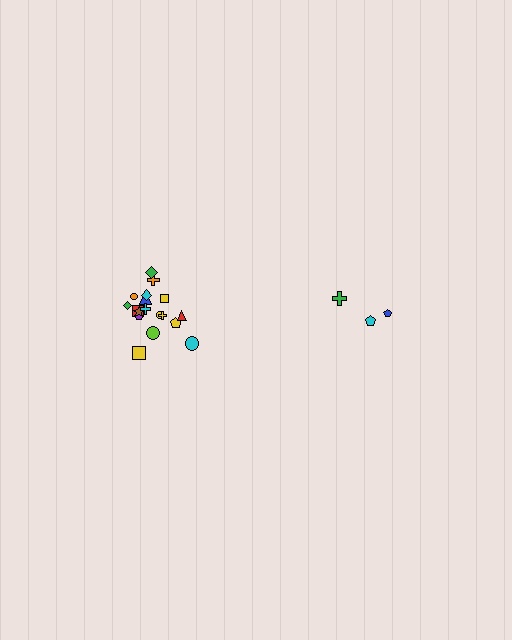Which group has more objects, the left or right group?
The left group.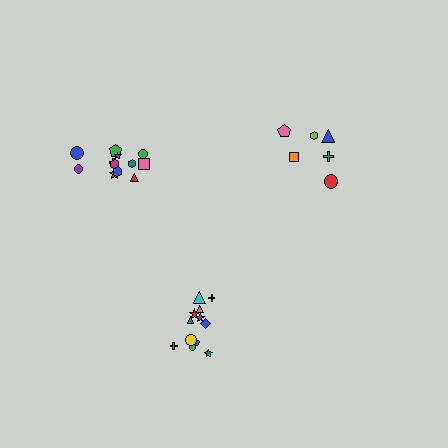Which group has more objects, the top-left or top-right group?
The top-left group.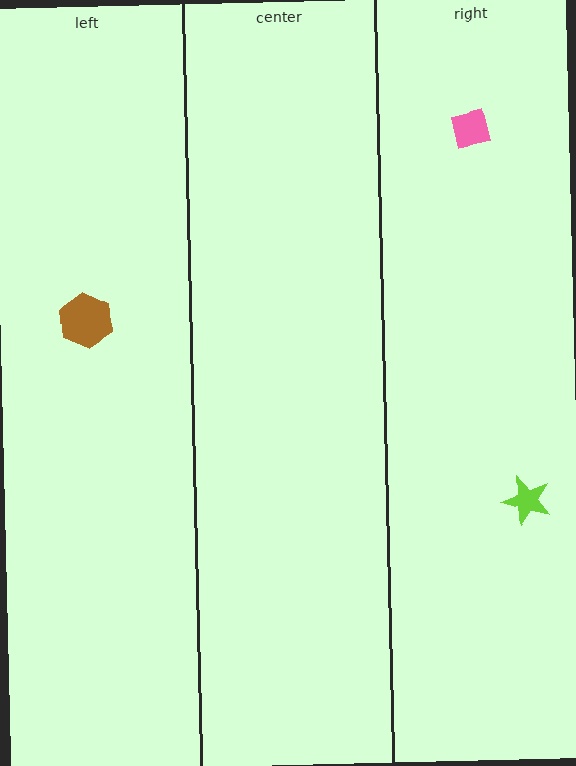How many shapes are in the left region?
1.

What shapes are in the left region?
The brown hexagon.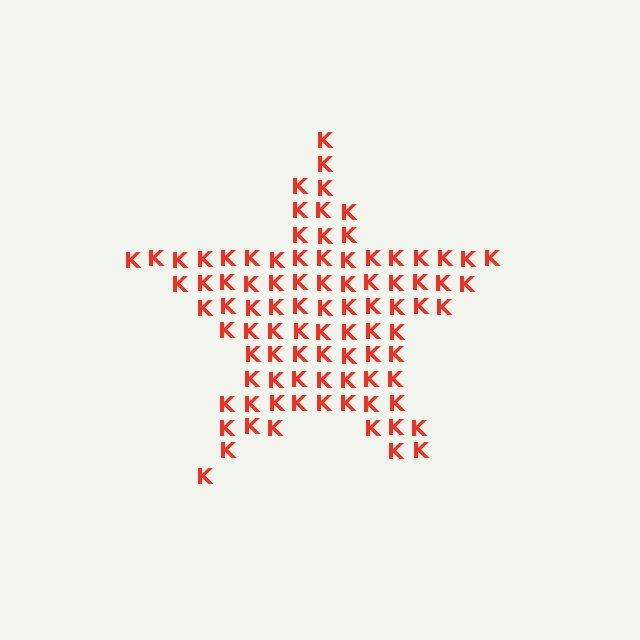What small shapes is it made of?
It is made of small letter K's.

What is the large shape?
The large shape is a star.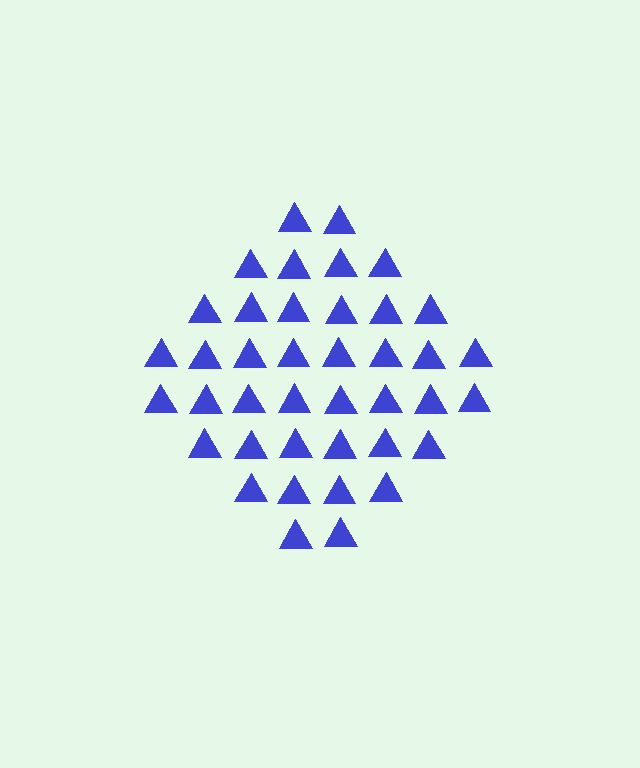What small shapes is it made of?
It is made of small triangles.